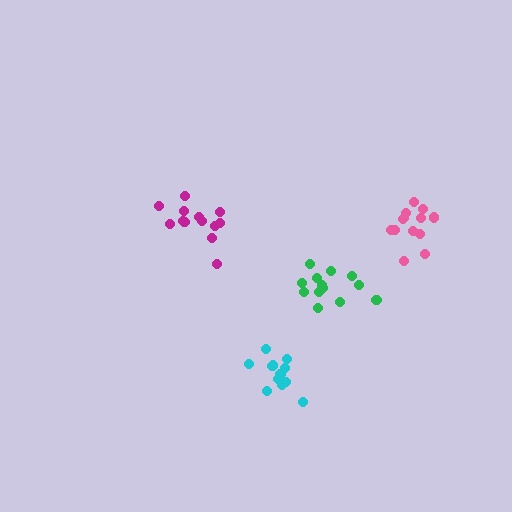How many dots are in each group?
Group 1: 13 dots, Group 2: 12 dots, Group 3: 13 dots, Group 4: 14 dots (52 total).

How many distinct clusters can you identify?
There are 4 distinct clusters.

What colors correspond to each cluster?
The clusters are colored: green, cyan, pink, magenta.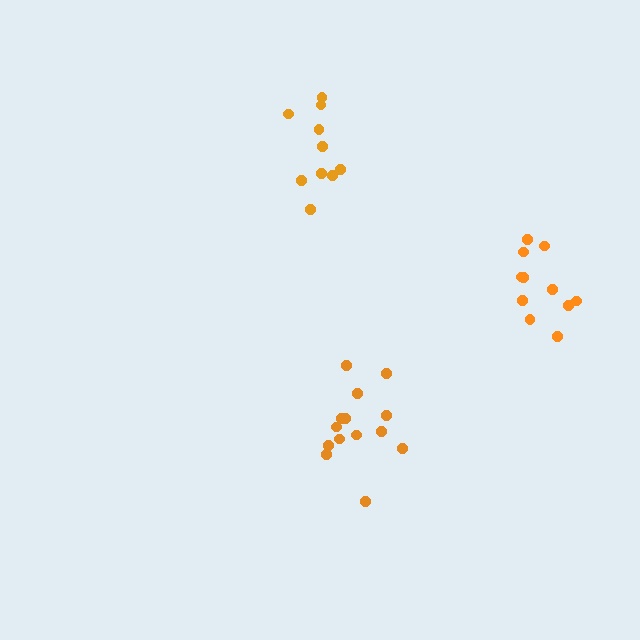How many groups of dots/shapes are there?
There are 3 groups.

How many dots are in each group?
Group 1: 11 dots, Group 2: 14 dots, Group 3: 10 dots (35 total).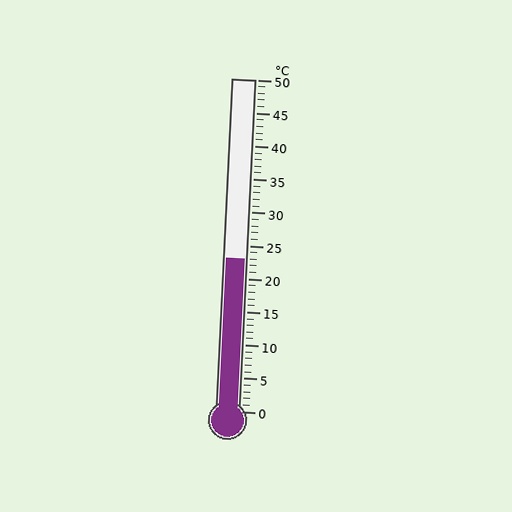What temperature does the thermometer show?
The thermometer shows approximately 23°C.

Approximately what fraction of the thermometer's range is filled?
The thermometer is filled to approximately 45% of its range.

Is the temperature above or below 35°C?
The temperature is below 35°C.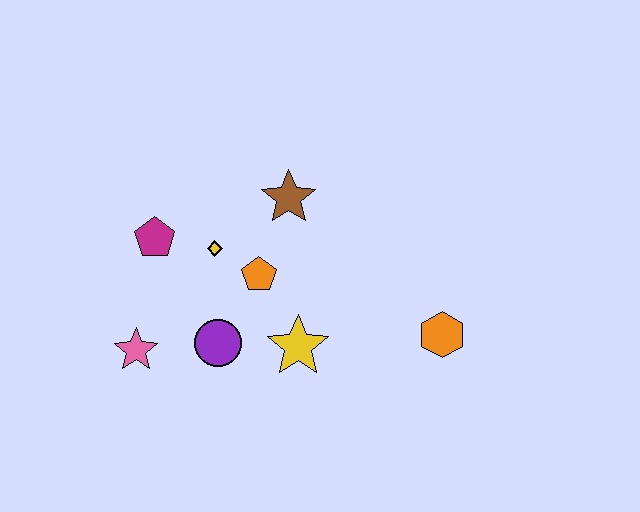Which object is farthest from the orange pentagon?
The orange hexagon is farthest from the orange pentagon.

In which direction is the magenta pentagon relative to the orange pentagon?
The magenta pentagon is to the left of the orange pentagon.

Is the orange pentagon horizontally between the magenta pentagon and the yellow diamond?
No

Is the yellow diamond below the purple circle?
No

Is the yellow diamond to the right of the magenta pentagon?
Yes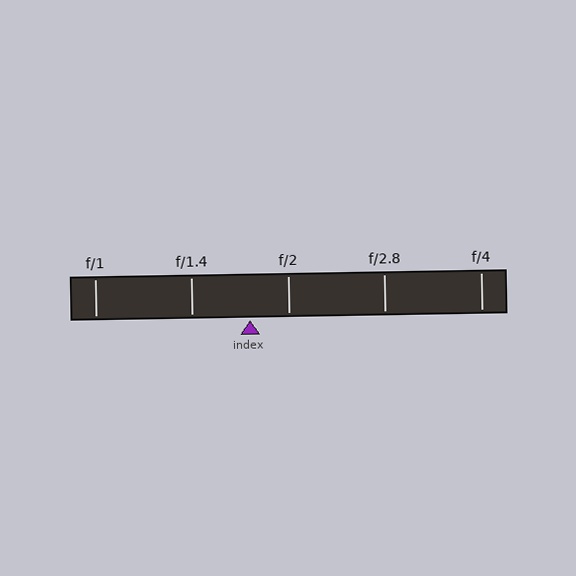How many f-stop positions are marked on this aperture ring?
There are 5 f-stop positions marked.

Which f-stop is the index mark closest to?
The index mark is closest to f/2.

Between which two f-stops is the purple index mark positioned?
The index mark is between f/1.4 and f/2.